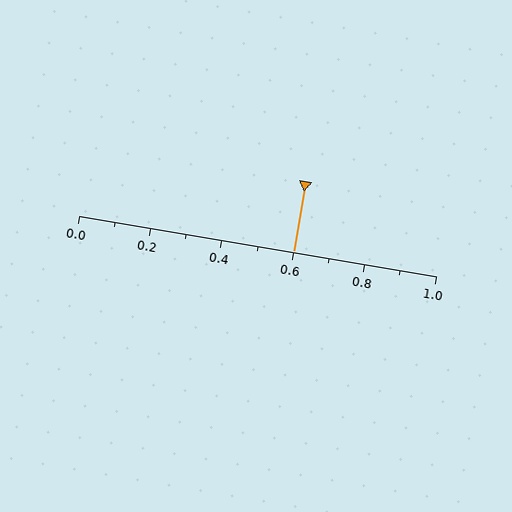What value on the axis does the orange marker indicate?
The marker indicates approximately 0.6.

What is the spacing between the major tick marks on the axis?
The major ticks are spaced 0.2 apart.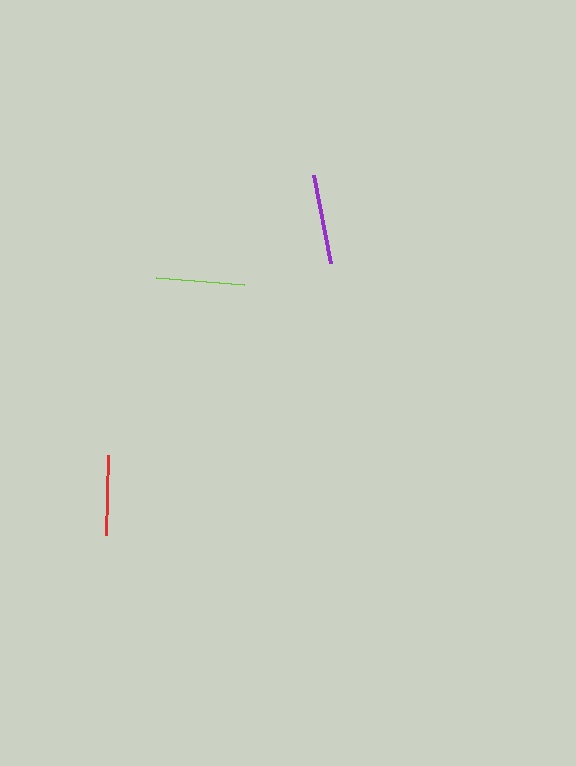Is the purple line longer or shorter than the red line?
The purple line is longer than the red line.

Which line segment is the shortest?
The red line is the shortest at approximately 80 pixels.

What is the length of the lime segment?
The lime segment is approximately 88 pixels long.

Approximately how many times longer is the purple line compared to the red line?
The purple line is approximately 1.1 times the length of the red line.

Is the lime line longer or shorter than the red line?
The lime line is longer than the red line.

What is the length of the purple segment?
The purple segment is approximately 90 pixels long.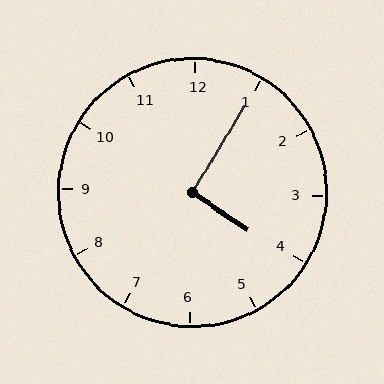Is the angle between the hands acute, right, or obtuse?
It is right.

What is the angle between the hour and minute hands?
Approximately 92 degrees.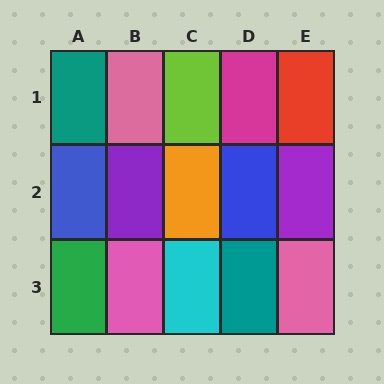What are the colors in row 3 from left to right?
Green, pink, cyan, teal, pink.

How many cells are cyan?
1 cell is cyan.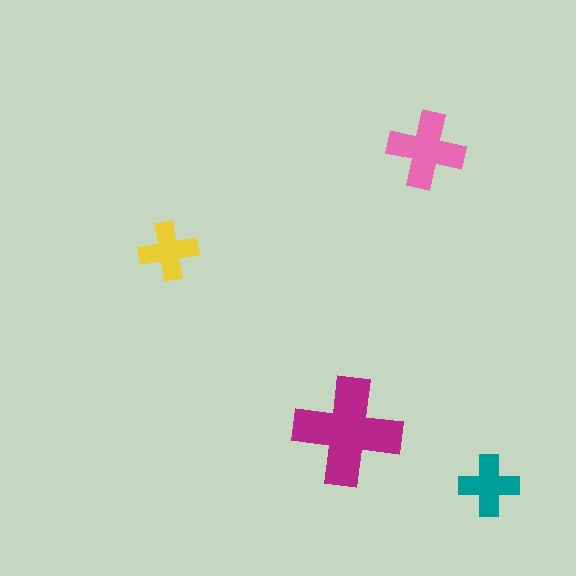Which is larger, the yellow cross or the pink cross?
The pink one.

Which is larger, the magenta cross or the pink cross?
The magenta one.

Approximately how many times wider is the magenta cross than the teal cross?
About 2 times wider.